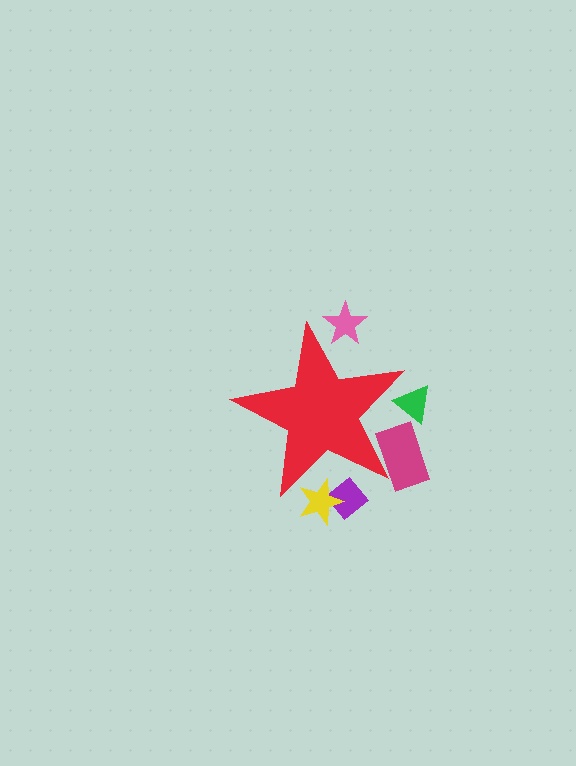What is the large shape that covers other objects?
A red star.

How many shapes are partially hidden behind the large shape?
5 shapes are partially hidden.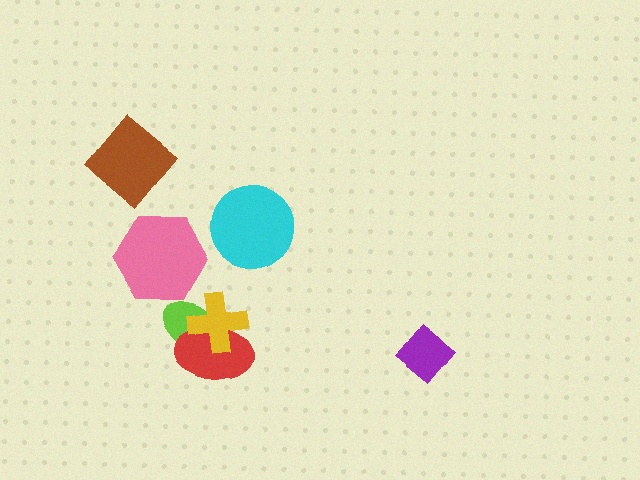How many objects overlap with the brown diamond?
0 objects overlap with the brown diamond.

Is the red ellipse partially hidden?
Yes, it is partially covered by another shape.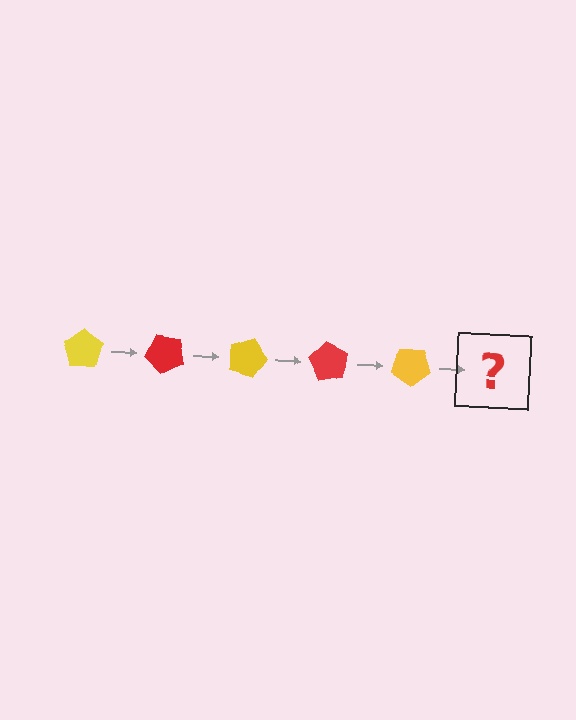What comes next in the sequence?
The next element should be a red pentagon, rotated 225 degrees from the start.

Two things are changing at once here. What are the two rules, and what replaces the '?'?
The two rules are that it rotates 45 degrees each step and the color cycles through yellow and red. The '?' should be a red pentagon, rotated 225 degrees from the start.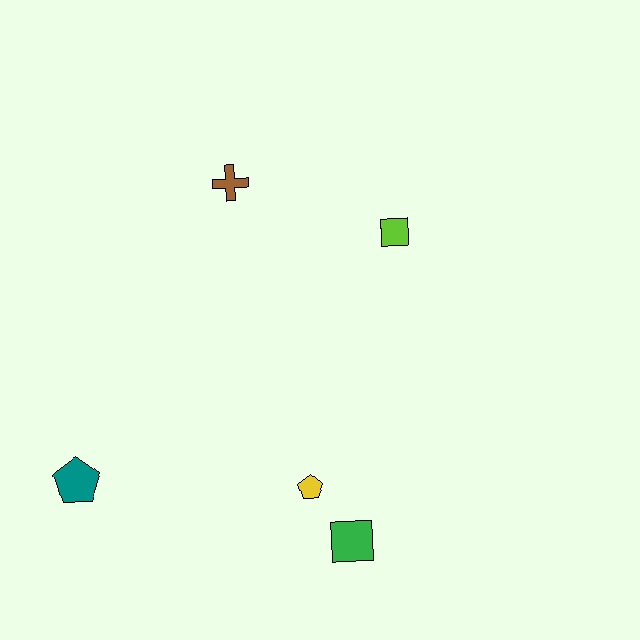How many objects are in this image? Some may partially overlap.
There are 5 objects.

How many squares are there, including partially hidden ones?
There are 2 squares.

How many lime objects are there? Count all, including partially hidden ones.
There is 1 lime object.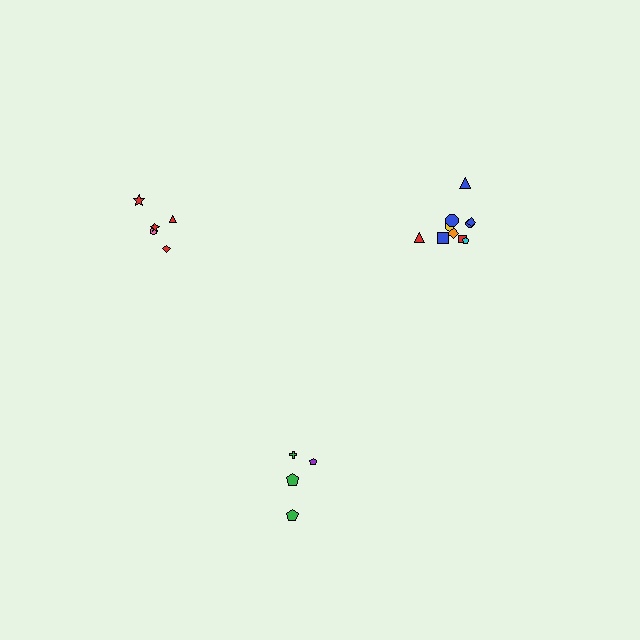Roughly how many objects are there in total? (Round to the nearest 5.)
Roughly 20 objects in total.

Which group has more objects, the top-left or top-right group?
The top-right group.